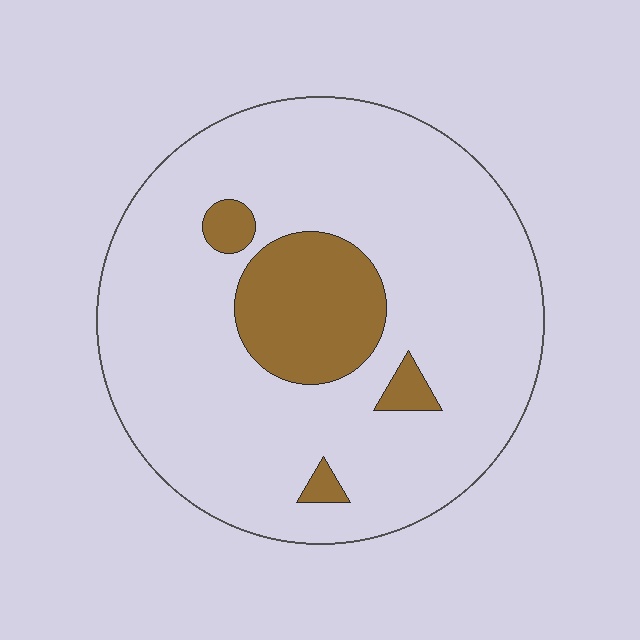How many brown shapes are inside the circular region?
4.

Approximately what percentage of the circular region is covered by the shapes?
Approximately 15%.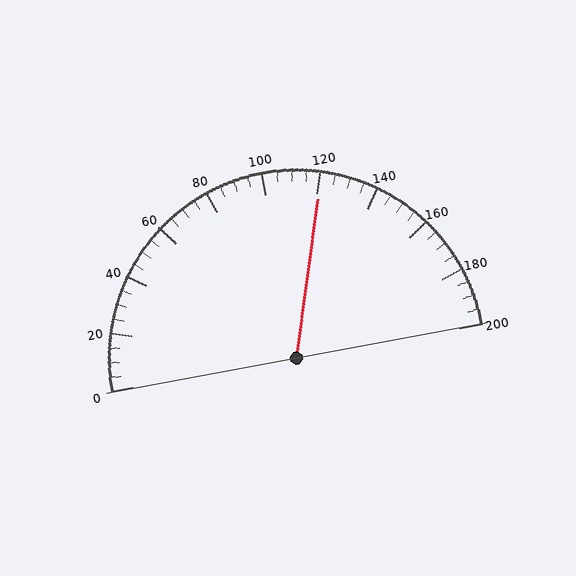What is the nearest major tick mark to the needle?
The nearest major tick mark is 120.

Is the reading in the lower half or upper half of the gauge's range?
The reading is in the upper half of the range (0 to 200).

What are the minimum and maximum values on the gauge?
The gauge ranges from 0 to 200.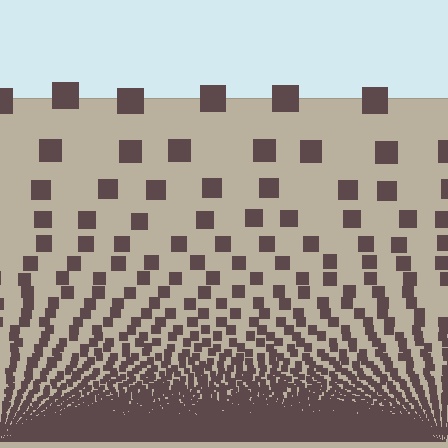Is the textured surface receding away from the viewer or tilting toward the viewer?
The surface appears to tilt toward the viewer. Texture elements get larger and sparser toward the top.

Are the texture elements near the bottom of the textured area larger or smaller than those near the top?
Smaller. The gradient is inverted — elements near the bottom are smaller and denser.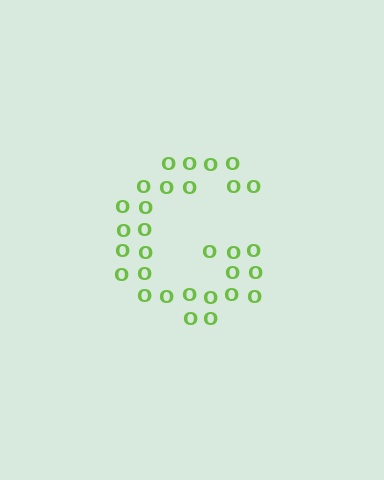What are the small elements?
The small elements are letter O's.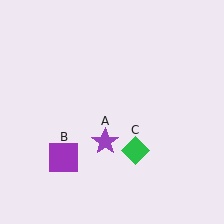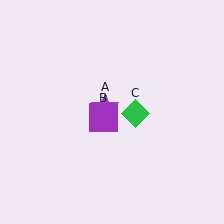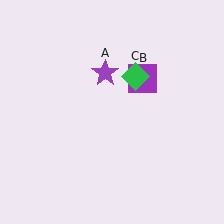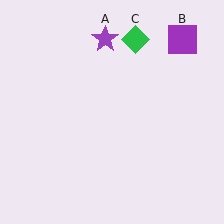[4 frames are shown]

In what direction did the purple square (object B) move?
The purple square (object B) moved up and to the right.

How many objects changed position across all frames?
3 objects changed position: purple star (object A), purple square (object B), green diamond (object C).